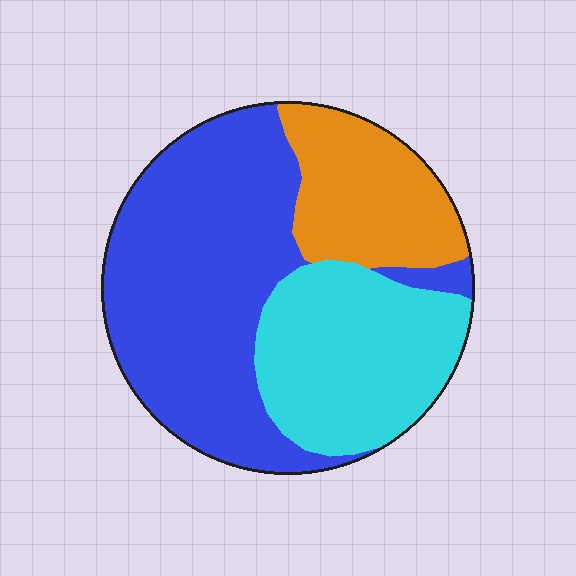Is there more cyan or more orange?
Cyan.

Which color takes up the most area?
Blue, at roughly 50%.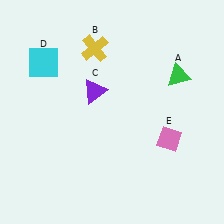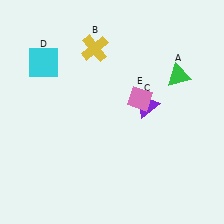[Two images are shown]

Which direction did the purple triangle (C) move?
The purple triangle (C) moved right.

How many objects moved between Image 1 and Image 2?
2 objects moved between the two images.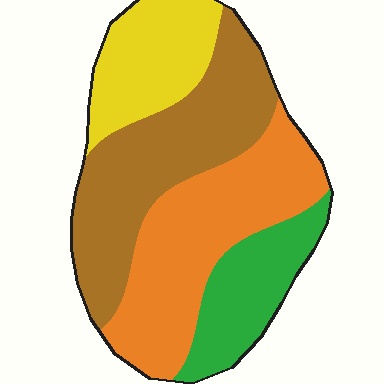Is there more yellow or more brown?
Brown.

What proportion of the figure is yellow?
Yellow covers roughly 20% of the figure.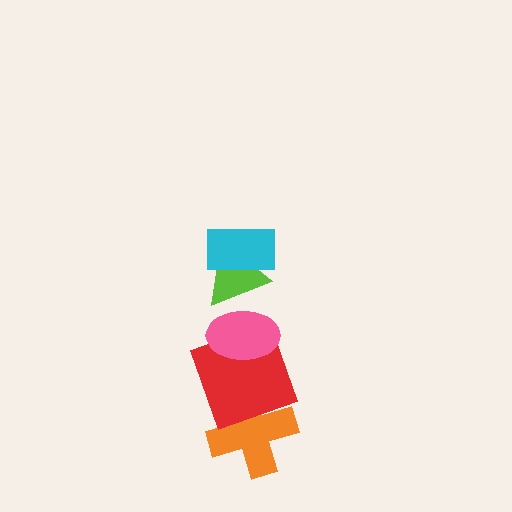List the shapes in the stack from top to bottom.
From top to bottom: the cyan rectangle, the lime triangle, the pink ellipse, the red square, the orange cross.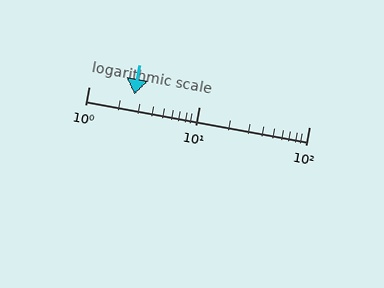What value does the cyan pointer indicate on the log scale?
The pointer indicates approximately 2.6.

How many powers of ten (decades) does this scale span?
The scale spans 2 decades, from 1 to 100.